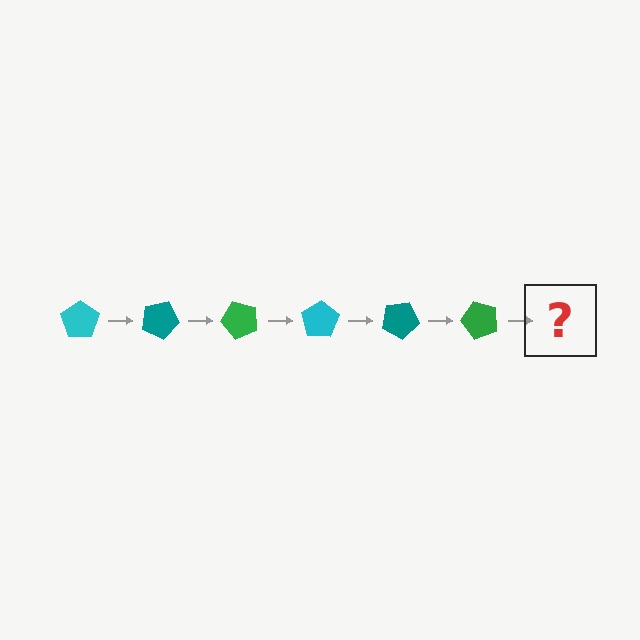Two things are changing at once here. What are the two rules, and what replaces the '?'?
The two rules are that it rotates 25 degrees each step and the color cycles through cyan, teal, and green. The '?' should be a cyan pentagon, rotated 150 degrees from the start.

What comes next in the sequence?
The next element should be a cyan pentagon, rotated 150 degrees from the start.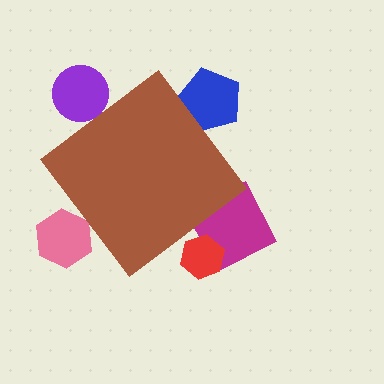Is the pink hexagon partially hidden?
Yes, the pink hexagon is partially hidden behind the brown diamond.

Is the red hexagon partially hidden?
Yes, the red hexagon is partially hidden behind the brown diamond.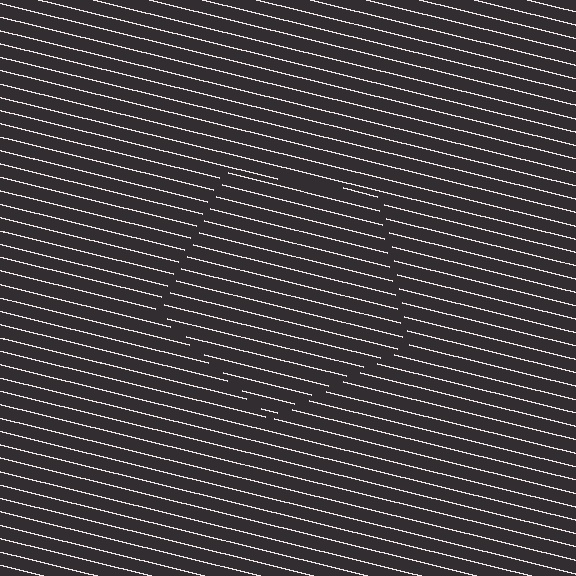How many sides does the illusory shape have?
5 sides — the line-ends trace a pentagon.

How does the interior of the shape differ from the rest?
The interior of the shape contains the same grating, shifted by half a period — the contour is defined by the phase discontinuity where line-ends from the inner and outer gratings abut.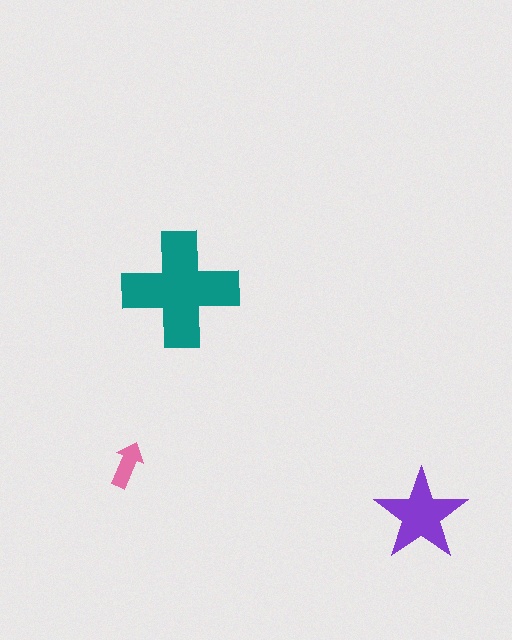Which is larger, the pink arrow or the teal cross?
The teal cross.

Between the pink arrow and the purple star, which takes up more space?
The purple star.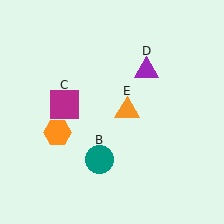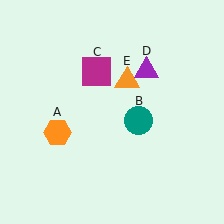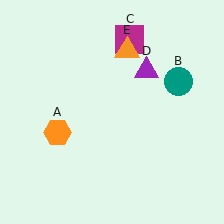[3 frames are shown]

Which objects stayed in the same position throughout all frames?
Orange hexagon (object A) and purple triangle (object D) remained stationary.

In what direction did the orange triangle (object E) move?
The orange triangle (object E) moved up.